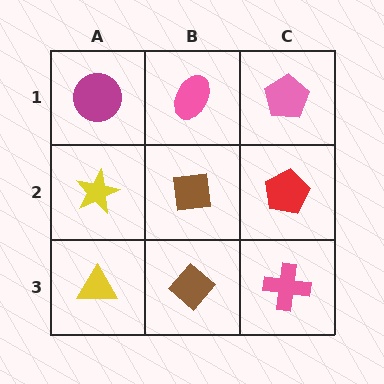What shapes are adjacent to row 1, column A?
A yellow star (row 2, column A), a pink ellipse (row 1, column B).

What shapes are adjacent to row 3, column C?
A red pentagon (row 2, column C), a brown diamond (row 3, column B).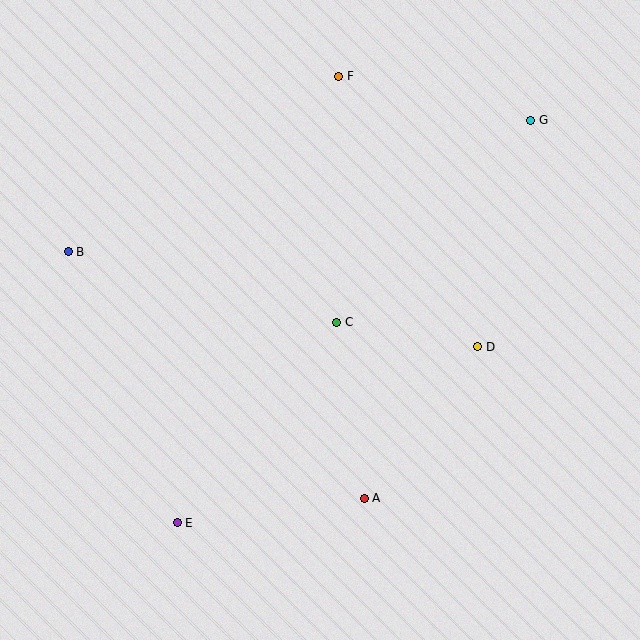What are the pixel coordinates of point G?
Point G is at (531, 120).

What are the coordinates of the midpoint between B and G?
The midpoint between B and G is at (299, 186).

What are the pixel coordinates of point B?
Point B is at (68, 252).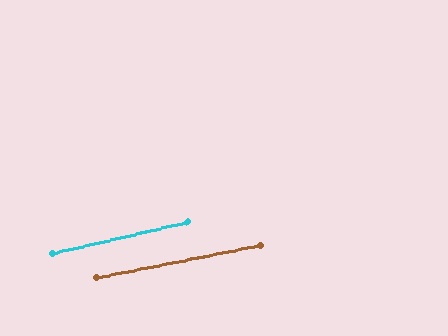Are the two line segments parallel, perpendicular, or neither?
Parallel — their directions differ by only 1.7°.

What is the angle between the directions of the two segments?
Approximately 2 degrees.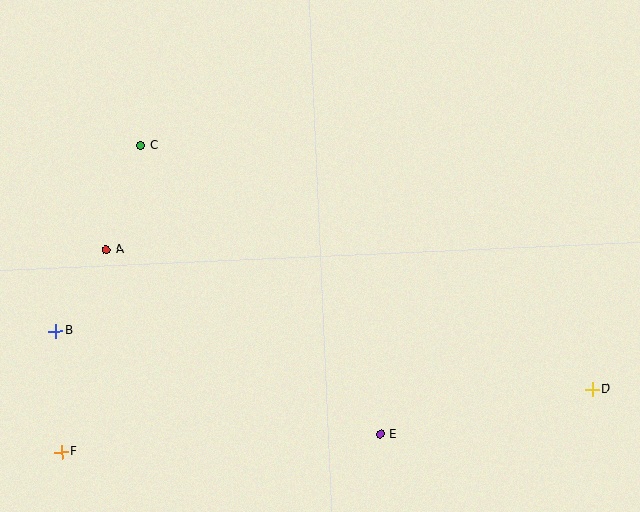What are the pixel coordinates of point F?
Point F is at (62, 452).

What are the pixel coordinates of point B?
Point B is at (56, 331).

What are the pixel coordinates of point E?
Point E is at (380, 434).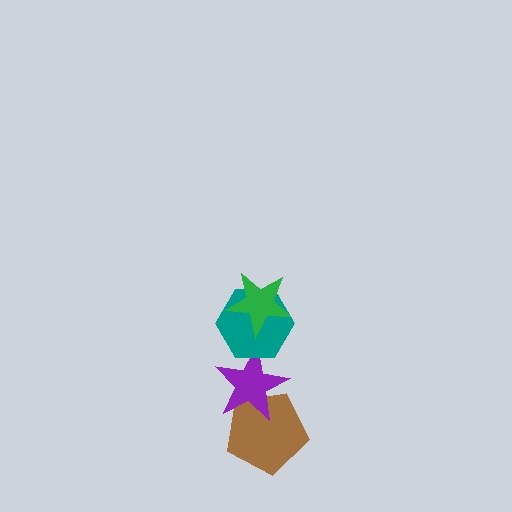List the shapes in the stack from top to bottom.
From top to bottom: the green star, the teal hexagon, the purple star, the brown pentagon.